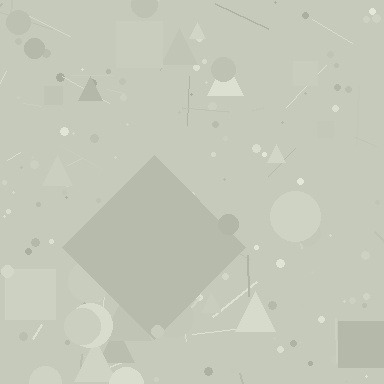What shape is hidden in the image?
A diamond is hidden in the image.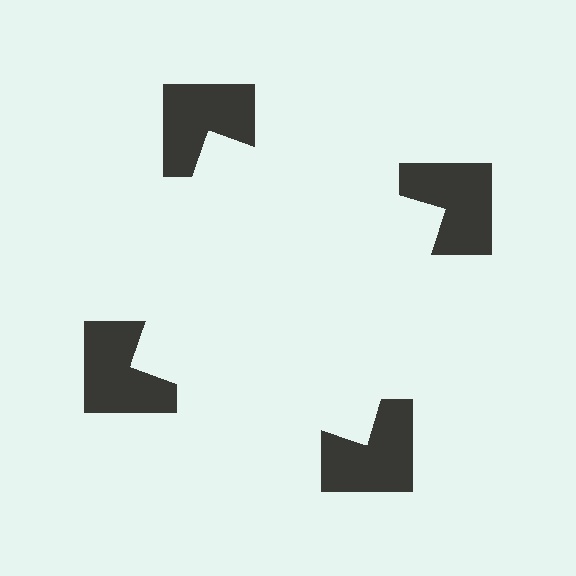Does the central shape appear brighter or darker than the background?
It typically appears slightly brighter than the background, even though no actual brightness change is drawn.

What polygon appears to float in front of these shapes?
An illusory square — its edges are inferred from the aligned wedge cuts in the notched squares, not physically drawn.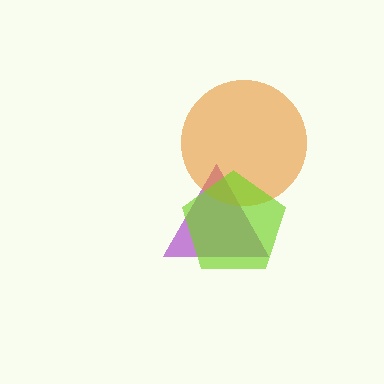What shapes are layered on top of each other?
The layered shapes are: a purple triangle, an orange circle, a lime pentagon.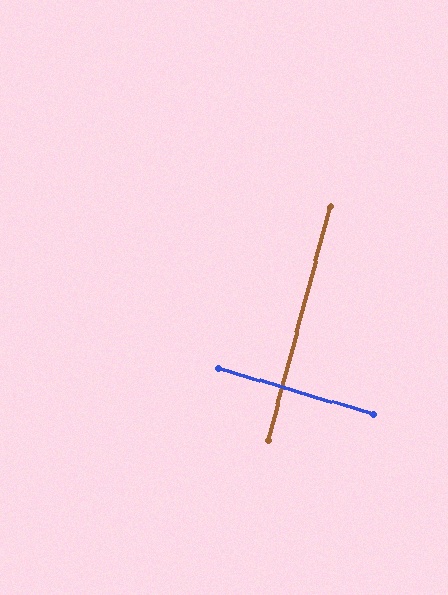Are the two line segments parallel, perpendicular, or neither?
Perpendicular — they meet at approximately 88°.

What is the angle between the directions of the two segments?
Approximately 88 degrees.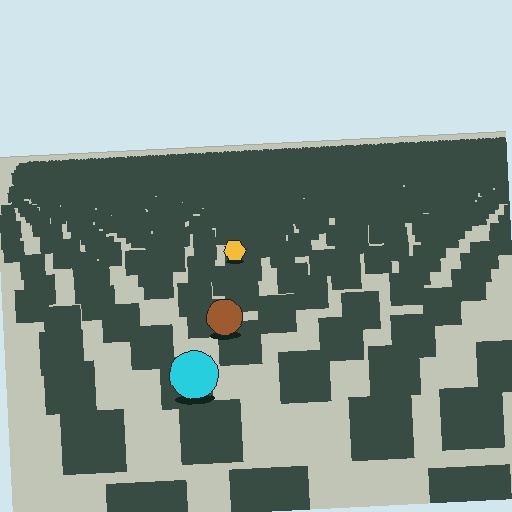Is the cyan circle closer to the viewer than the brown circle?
Yes. The cyan circle is closer — you can tell from the texture gradient: the ground texture is coarser near it.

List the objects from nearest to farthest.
From nearest to farthest: the cyan circle, the brown circle, the yellow hexagon.